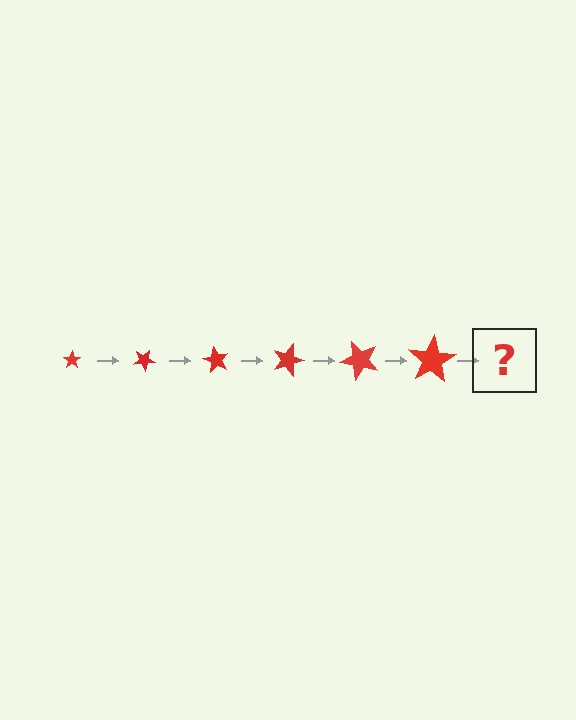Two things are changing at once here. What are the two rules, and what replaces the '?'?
The two rules are that the star grows larger each step and it rotates 30 degrees each step. The '?' should be a star, larger than the previous one and rotated 180 degrees from the start.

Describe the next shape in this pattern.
It should be a star, larger than the previous one and rotated 180 degrees from the start.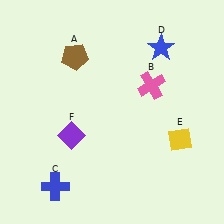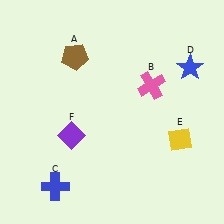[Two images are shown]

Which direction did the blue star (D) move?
The blue star (D) moved right.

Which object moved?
The blue star (D) moved right.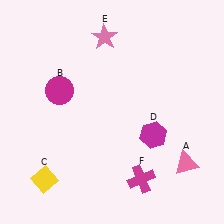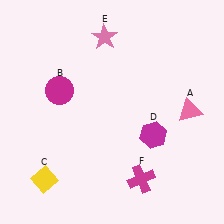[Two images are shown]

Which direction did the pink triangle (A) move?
The pink triangle (A) moved up.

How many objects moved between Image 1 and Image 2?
1 object moved between the two images.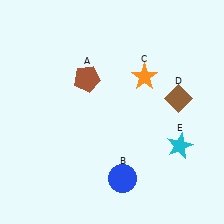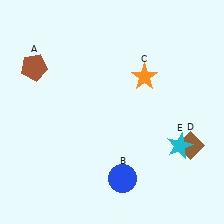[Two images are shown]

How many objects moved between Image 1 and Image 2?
2 objects moved between the two images.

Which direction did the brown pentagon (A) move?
The brown pentagon (A) moved left.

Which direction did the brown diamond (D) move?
The brown diamond (D) moved down.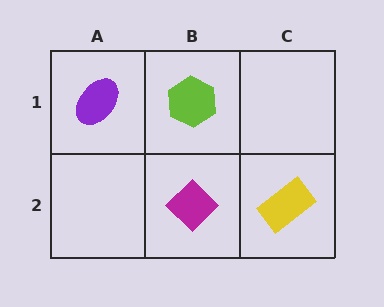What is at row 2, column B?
A magenta diamond.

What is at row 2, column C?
A yellow rectangle.